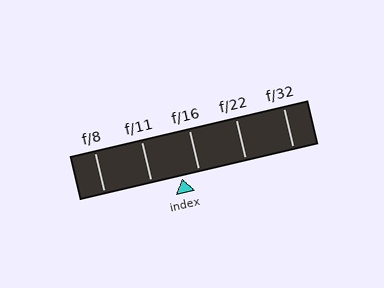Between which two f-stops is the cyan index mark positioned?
The index mark is between f/11 and f/16.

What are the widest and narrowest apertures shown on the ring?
The widest aperture shown is f/8 and the narrowest is f/32.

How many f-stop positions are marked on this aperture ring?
There are 5 f-stop positions marked.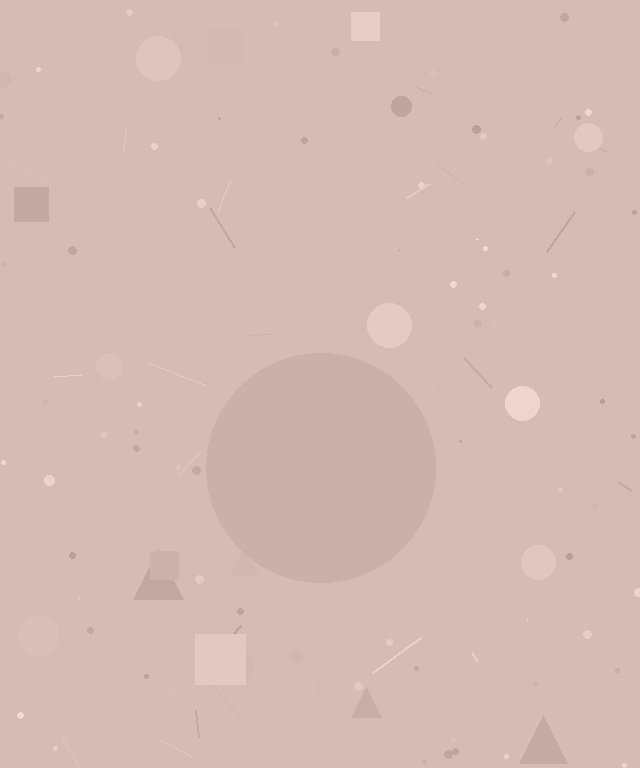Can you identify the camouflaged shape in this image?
The camouflaged shape is a circle.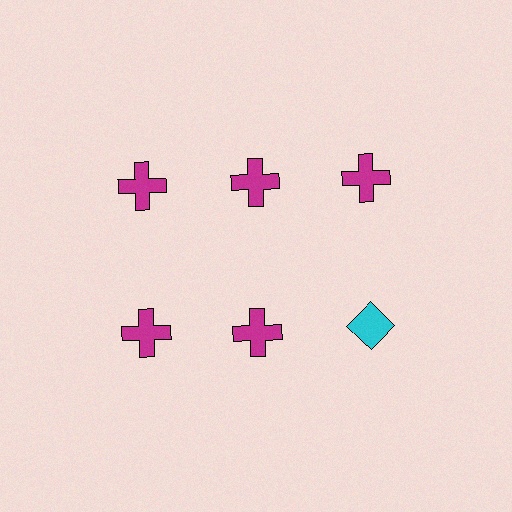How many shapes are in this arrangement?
There are 6 shapes arranged in a grid pattern.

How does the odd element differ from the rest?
It differs in both color (cyan instead of magenta) and shape (diamond instead of cross).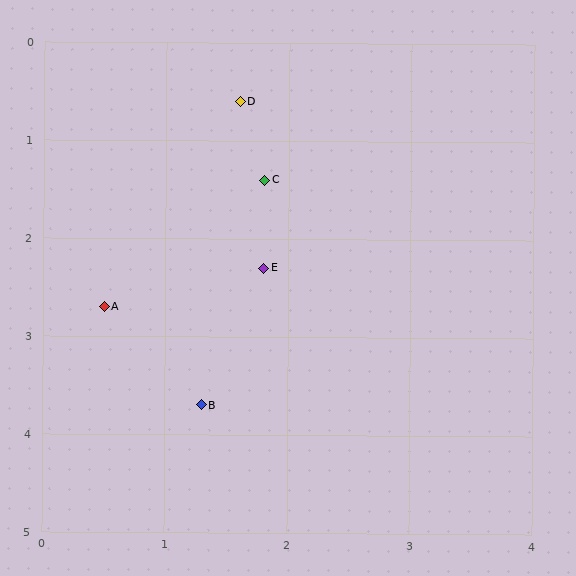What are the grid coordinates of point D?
Point D is at approximately (1.6, 0.6).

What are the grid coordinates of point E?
Point E is at approximately (1.8, 2.3).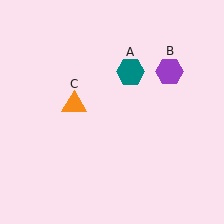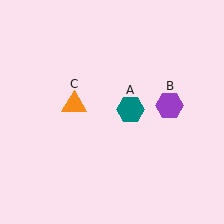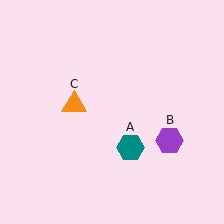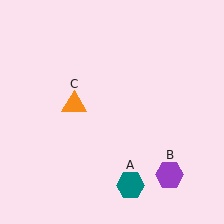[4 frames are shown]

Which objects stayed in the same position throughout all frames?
Orange triangle (object C) remained stationary.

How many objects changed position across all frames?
2 objects changed position: teal hexagon (object A), purple hexagon (object B).